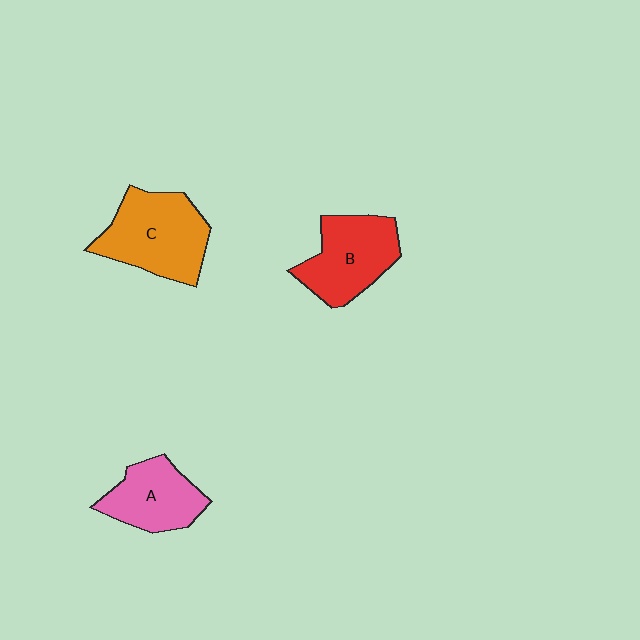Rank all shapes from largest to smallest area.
From largest to smallest: C (orange), B (red), A (pink).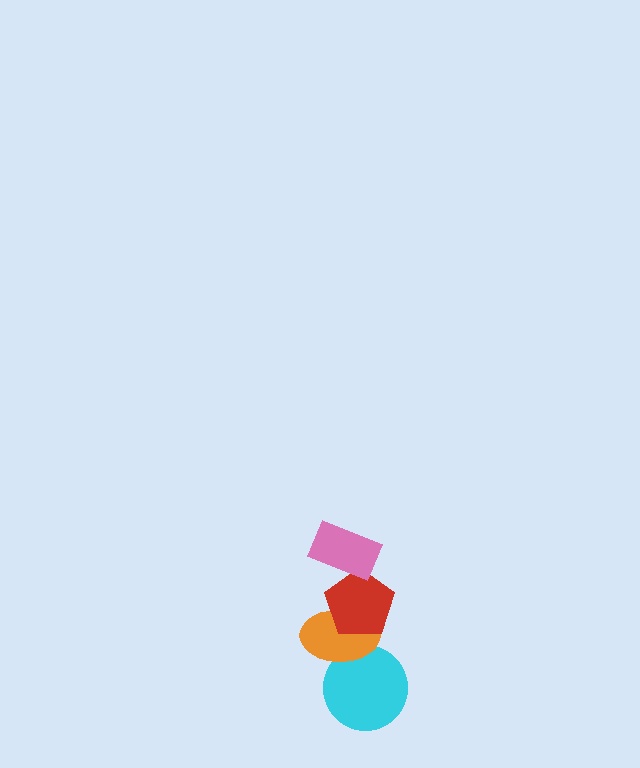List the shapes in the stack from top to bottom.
From top to bottom: the pink rectangle, the red pentagon, the orange ellipse, the cyan circle.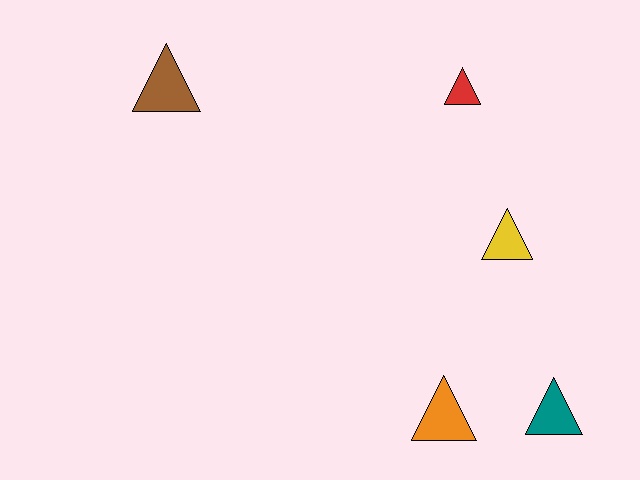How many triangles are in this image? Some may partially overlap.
There are 5 triangles.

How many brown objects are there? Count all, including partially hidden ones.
There is 1 brown object.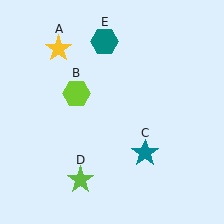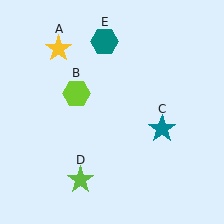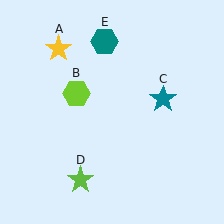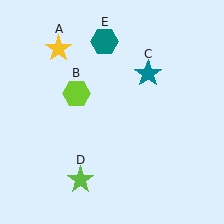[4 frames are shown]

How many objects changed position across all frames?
1 object changed position: teal star (object C).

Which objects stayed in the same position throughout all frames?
Yellow star (object A) and lime hexagon (object B) and lime star (object D) and teal hexagon (object E) remained stationary.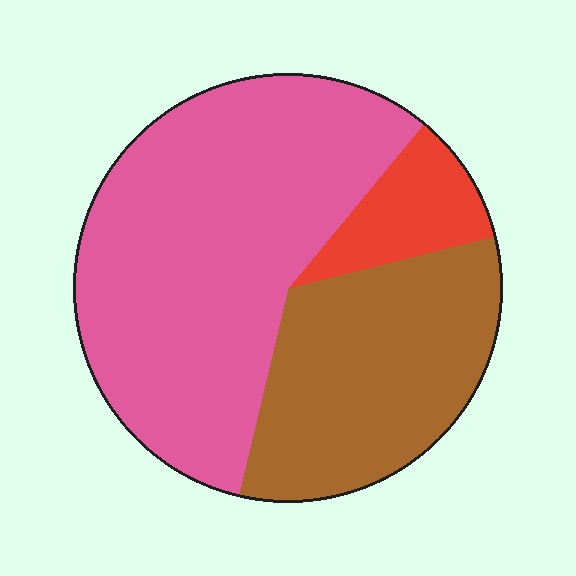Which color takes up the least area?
Red, at roughly 10%.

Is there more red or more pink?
Pink.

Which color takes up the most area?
Pink, at roughly 55%.